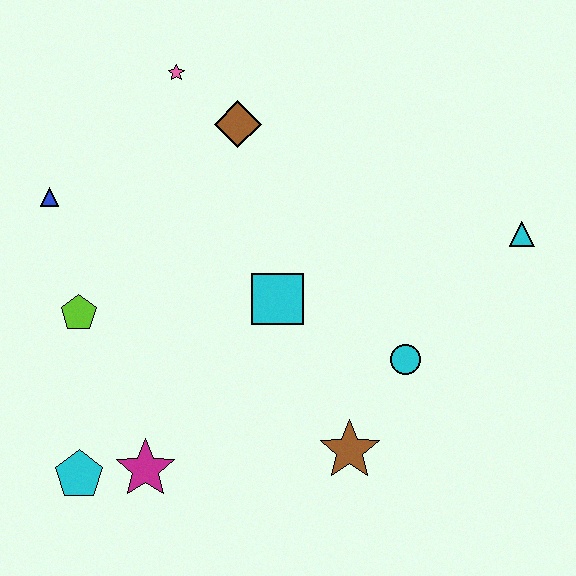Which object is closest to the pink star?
The brown diamond is closest to the pink star.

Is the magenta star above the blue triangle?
No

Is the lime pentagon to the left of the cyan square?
Yes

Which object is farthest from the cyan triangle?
The cyan pentagon is farthest from the cyan triangle.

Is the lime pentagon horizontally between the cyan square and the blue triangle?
Yes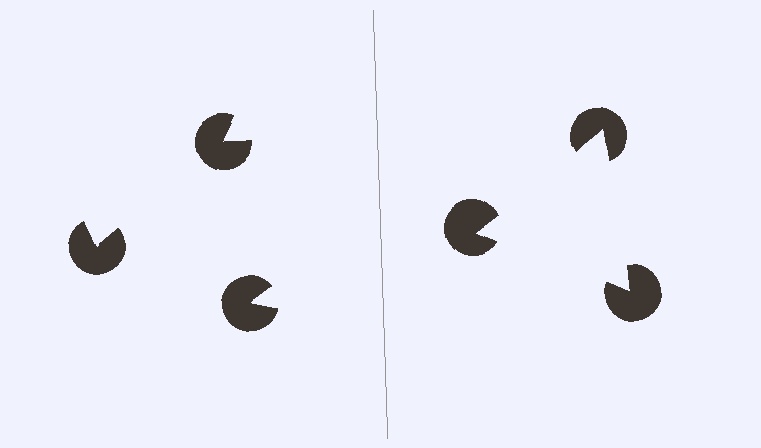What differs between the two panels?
The pac-man discs are positioned identically on both sides; only the wedge orientations differ. On the right they align to a triangle; on the left they are misaligned.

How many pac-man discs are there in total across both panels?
6 — 3 on each side.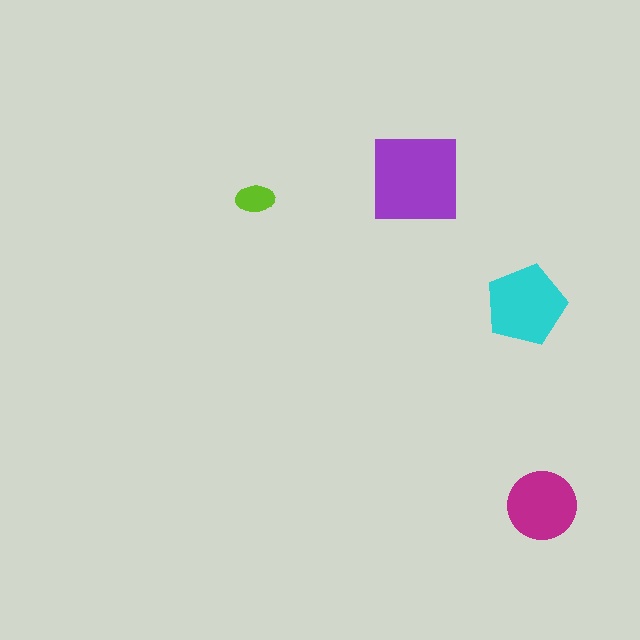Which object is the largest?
The purple square.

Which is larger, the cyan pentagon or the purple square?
The purple square.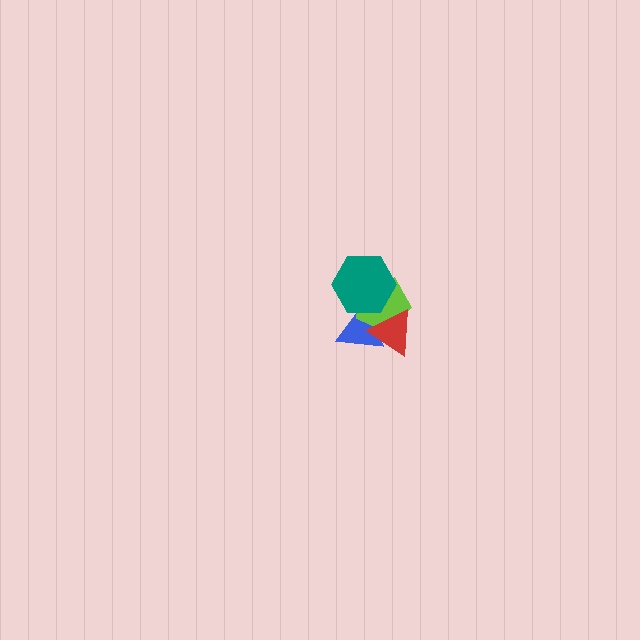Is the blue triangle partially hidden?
Yes, it is partially covered by another shape.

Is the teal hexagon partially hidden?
No, no other shape covers it.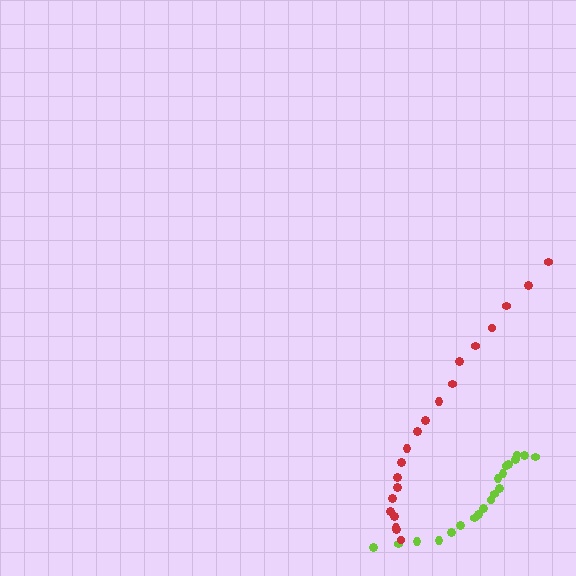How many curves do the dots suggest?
There are 2 distinct paths.